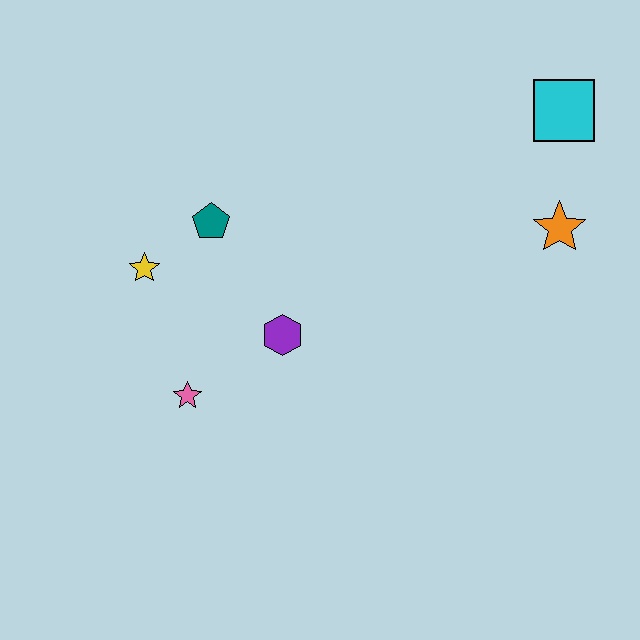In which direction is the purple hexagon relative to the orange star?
The purple hexagon is to the left of the orange star.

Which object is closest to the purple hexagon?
The pink star is closest to the purple hexagon.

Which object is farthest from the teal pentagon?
The cyan square is farthest from the teal pentagon.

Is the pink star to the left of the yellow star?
No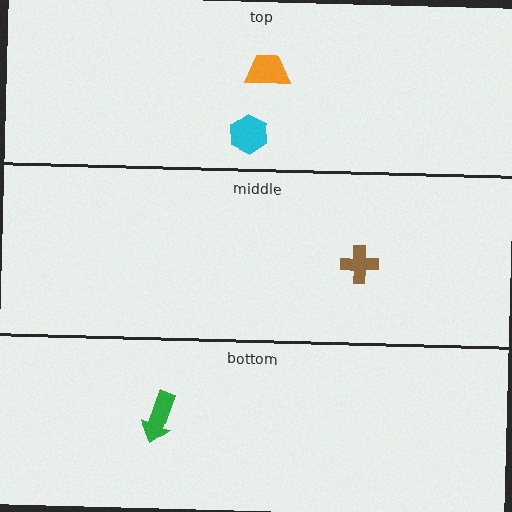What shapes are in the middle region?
The brown cross.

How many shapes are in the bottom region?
1.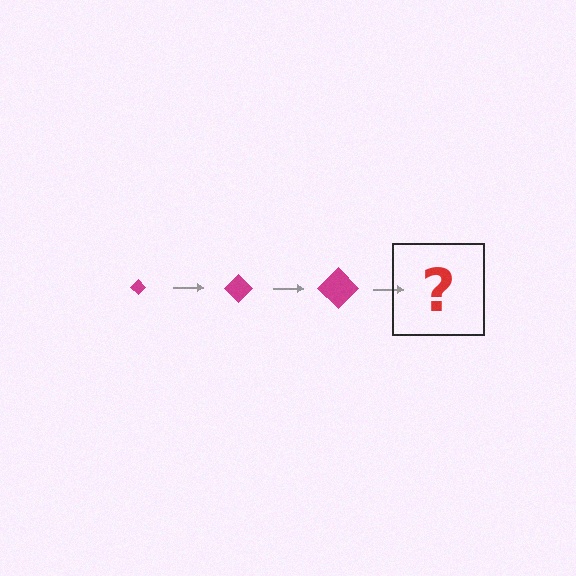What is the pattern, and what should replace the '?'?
The pattern is that the diamond gets progressively larger each step. The '?' should be a magenta diamond, larger than the previous one.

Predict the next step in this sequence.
The next step is a magenta diamond, larger than the previous one.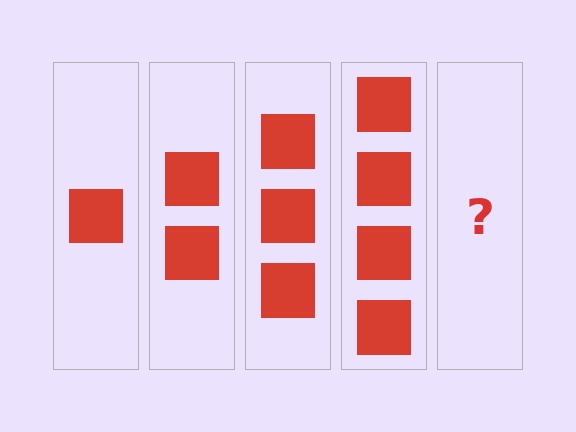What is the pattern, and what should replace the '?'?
The pattern is that each step adds one more square. The '?' should be 5 squares.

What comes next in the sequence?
The next element should be 5 squares.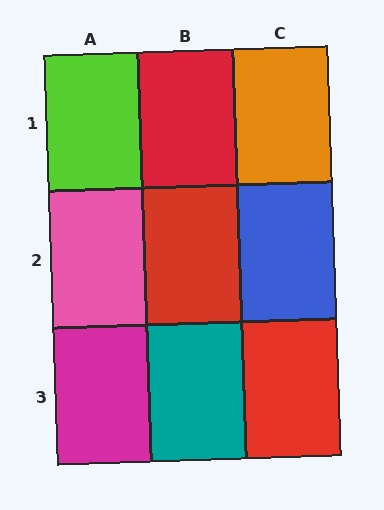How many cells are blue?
1 cell is blue.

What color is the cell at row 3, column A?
Magenta.